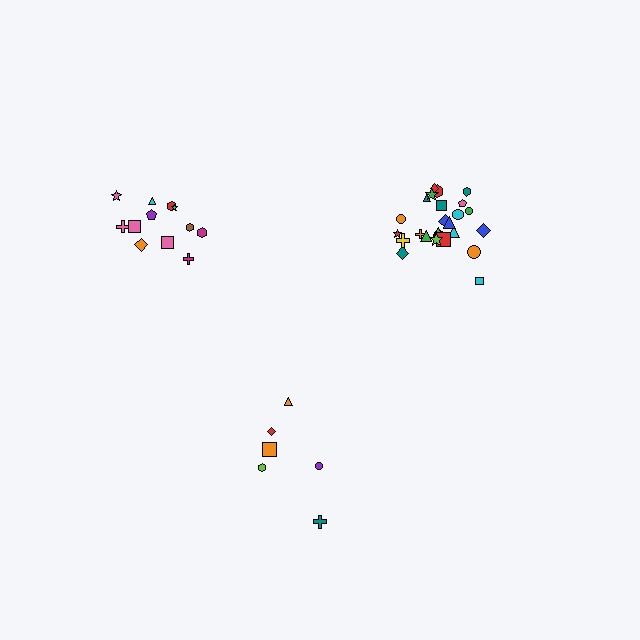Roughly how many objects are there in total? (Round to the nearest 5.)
Roughly 45 objects in total.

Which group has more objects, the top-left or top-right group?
The top-right group.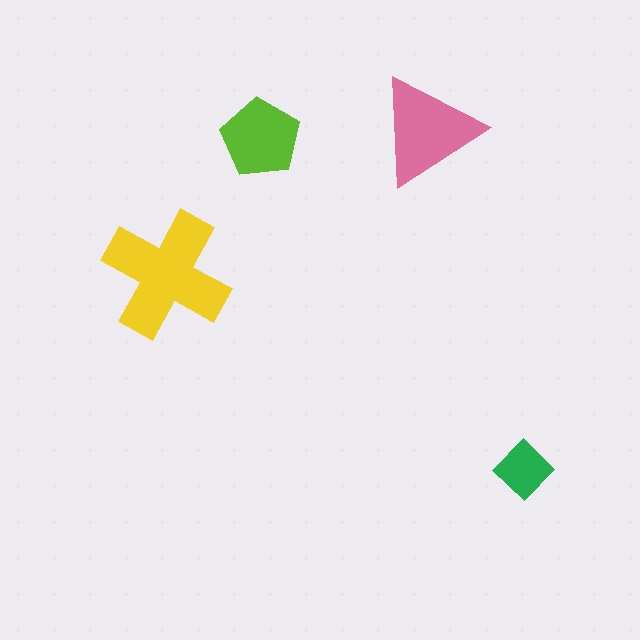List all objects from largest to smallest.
The yellow cross, the pink triangle, the lime pentagon, the green diamond.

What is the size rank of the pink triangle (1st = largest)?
2nd.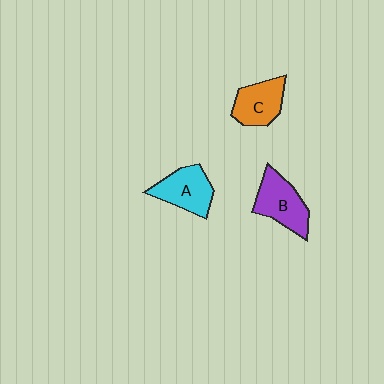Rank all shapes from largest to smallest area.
From largest to smallest: B (purple), A (cyan), C (orange).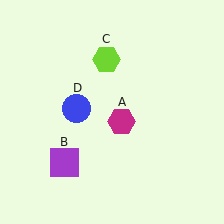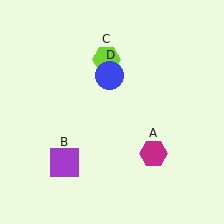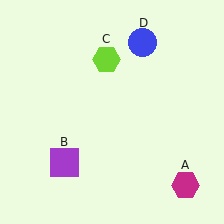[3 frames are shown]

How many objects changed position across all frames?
2 objects changed position: magenta hexagon (object A), blue circle (object D).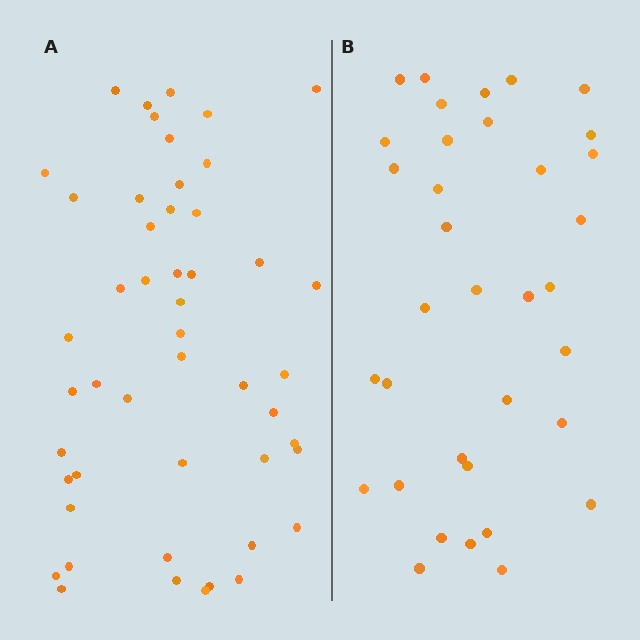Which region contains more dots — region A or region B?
Region A (the left region) has more dots.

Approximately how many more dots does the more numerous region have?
Region A has approximately 15 more dots than region B.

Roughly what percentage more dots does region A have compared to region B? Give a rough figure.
About 40% more.